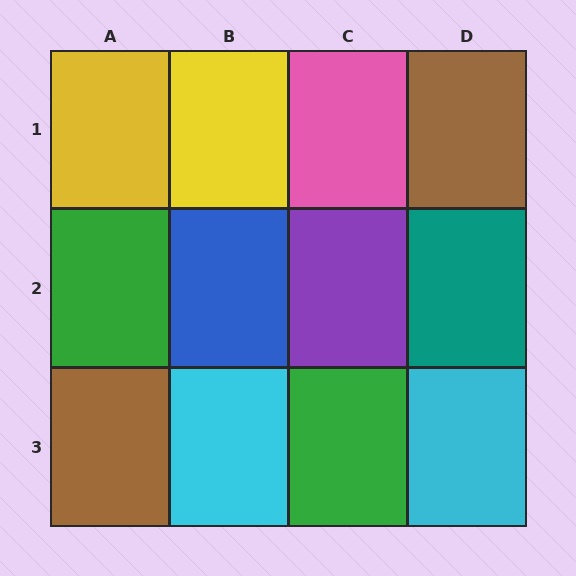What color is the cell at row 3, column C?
Green.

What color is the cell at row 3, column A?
Brown.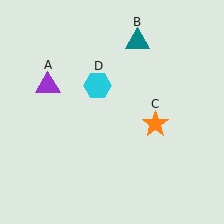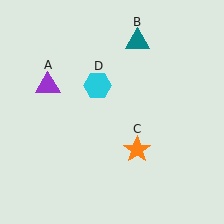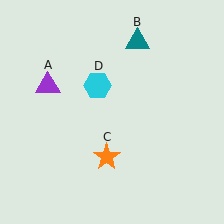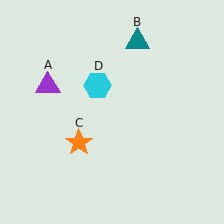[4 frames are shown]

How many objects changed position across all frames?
1 object changed position: orange star (object C).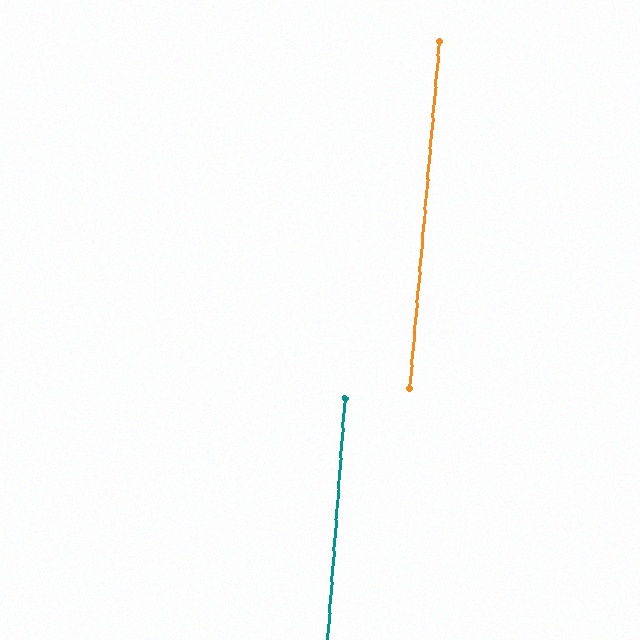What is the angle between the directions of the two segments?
Approximately 1 degree.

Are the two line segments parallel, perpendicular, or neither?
Parallel — their directions differ by only 0.8°.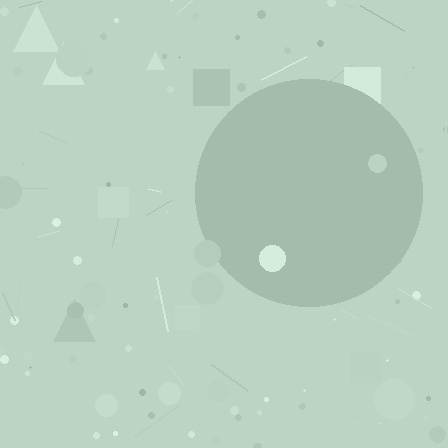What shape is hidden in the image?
A circle is hidden in the image.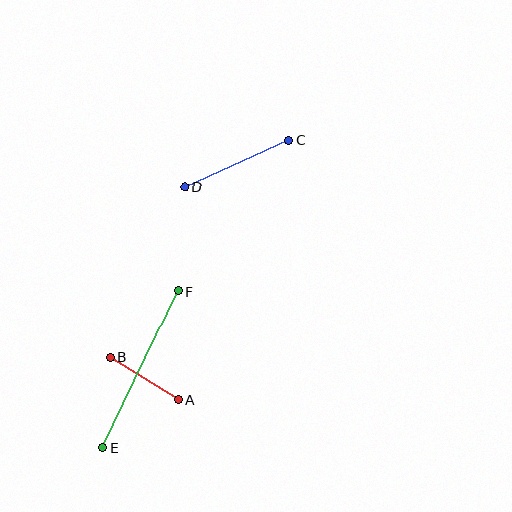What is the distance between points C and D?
The distance is approximately 114 pixels.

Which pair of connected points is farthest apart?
Points E and F are farthest apart.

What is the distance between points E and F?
The distance is approximately 174 pixels.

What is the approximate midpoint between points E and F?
The midpoint is at approximately (140, 369) pixels.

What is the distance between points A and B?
The distance is approximately 80 pixels.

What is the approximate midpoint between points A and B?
The midpoint is at approximately (144, 378) pixels.